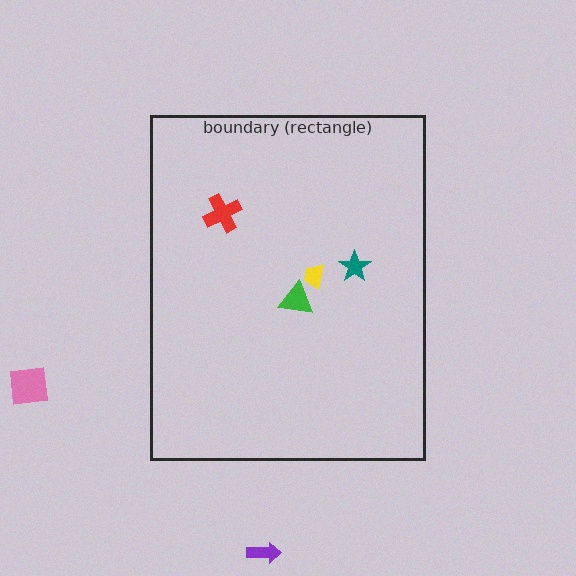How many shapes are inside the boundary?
4 inside, 2 outside.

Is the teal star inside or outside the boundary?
Inside.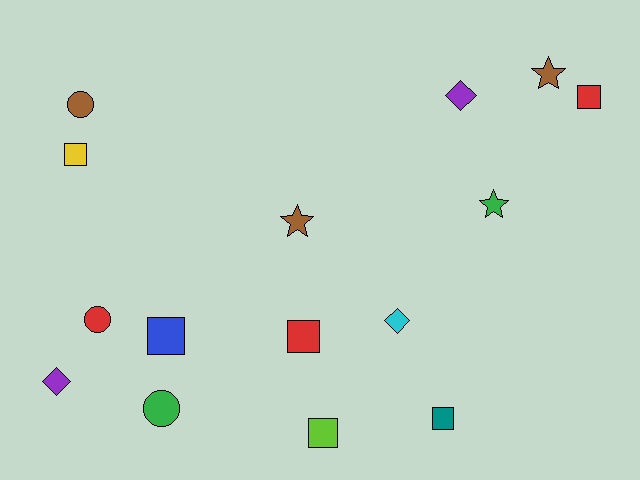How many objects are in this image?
There are 15 objects.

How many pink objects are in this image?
There are no pink objects.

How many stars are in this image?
There are 3 stars.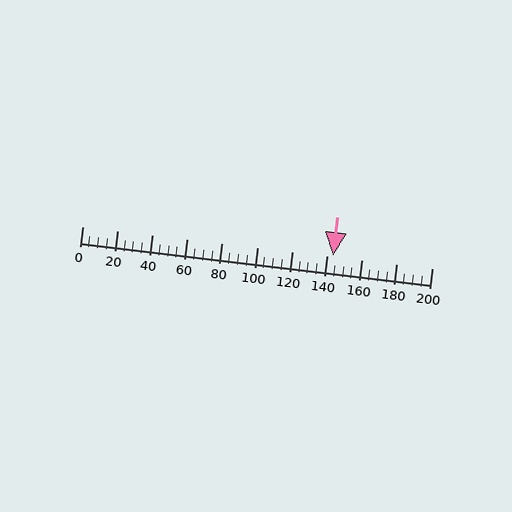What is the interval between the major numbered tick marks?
The major tick marks are spaced 20 units apart.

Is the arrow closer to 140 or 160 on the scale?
The arrow is closer to 140.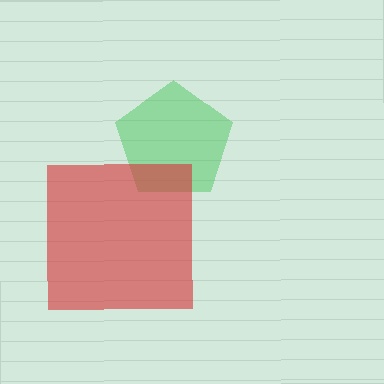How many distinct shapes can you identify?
There are 2 distinct shapes: a green pentagon, a red square.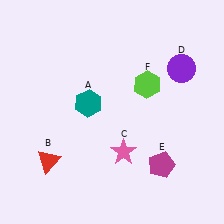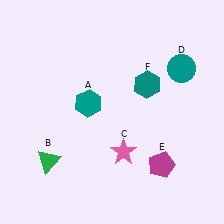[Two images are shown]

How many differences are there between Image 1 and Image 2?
There are 3 differences between the two images.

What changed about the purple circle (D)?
In Image 1, D is purple. In Image 2, it changed to teal.